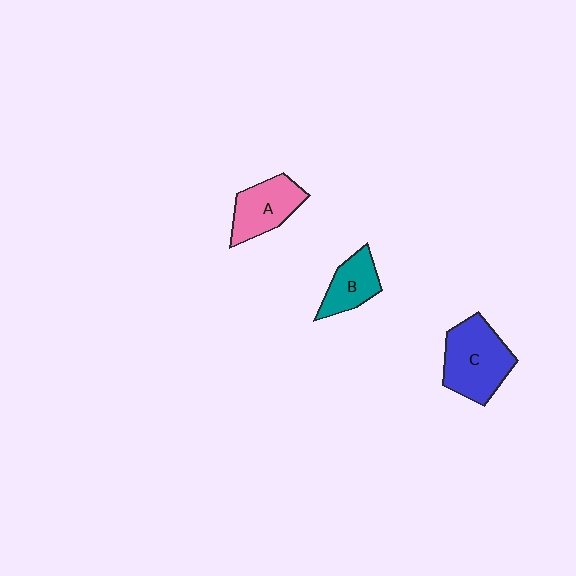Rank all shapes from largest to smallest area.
From largest to smallest: C (blue), A (pink), B (teal).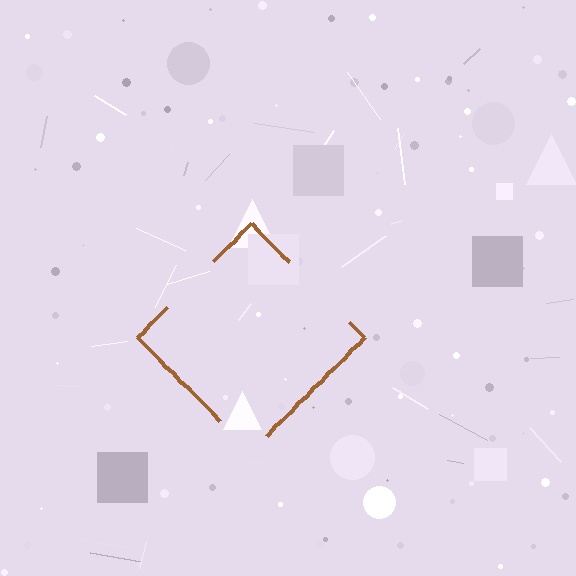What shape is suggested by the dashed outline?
The dashed outline suggests a diamond.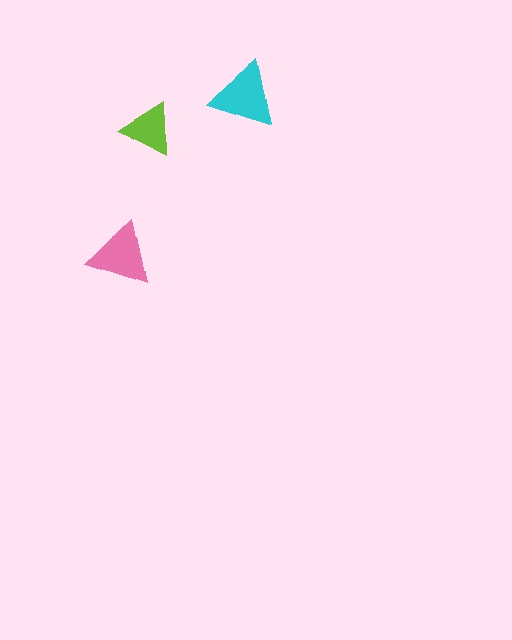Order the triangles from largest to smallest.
the cyan one, the pink one, the lime one.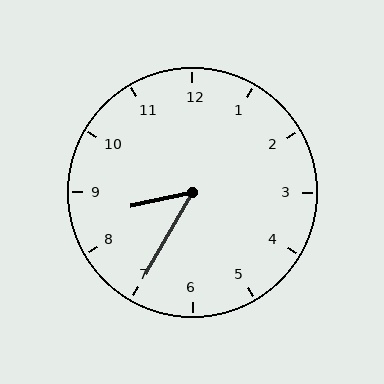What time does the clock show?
8:35.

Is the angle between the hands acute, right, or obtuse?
It is acute.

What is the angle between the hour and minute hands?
Approximately 48 degrees.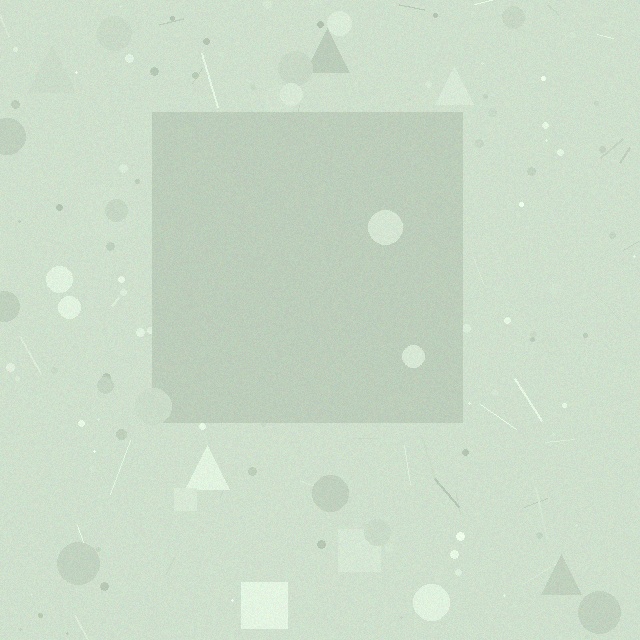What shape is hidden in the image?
A square is hidden in the image.